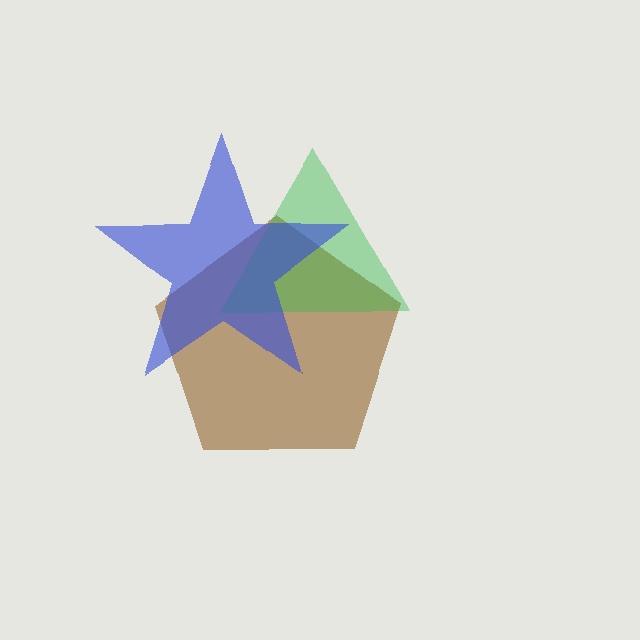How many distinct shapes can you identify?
There are 3 distinct shapes: a brown pentagon, a green triangle, a blue star.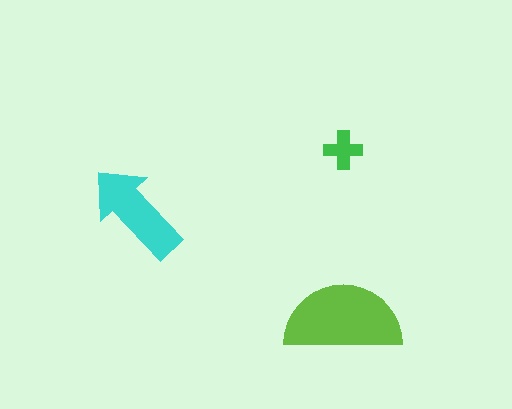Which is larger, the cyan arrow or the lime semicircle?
The lime semicircle.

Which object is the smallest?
The green cross.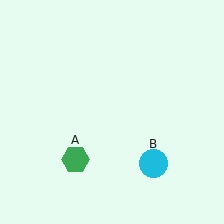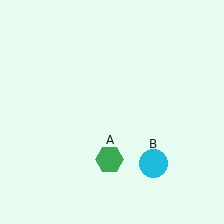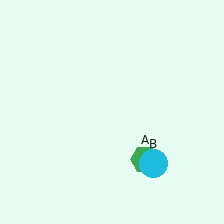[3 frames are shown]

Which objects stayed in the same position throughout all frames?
Cyan circle (object B) remained stationary.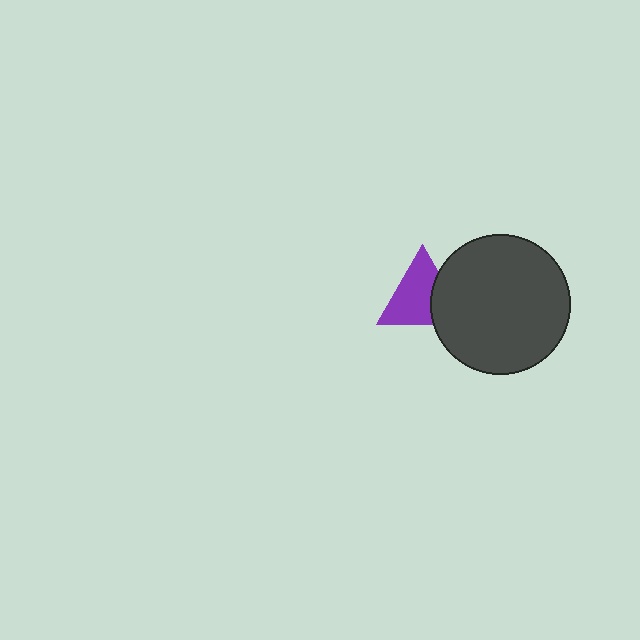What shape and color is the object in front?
The object in front is a dark gray circle.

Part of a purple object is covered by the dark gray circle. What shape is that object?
It is a triangle.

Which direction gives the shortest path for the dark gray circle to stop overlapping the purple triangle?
Moving right gives the shortest separation.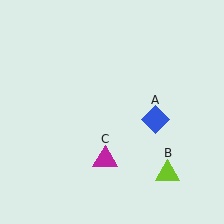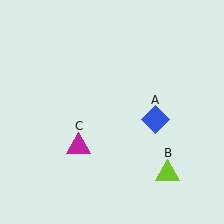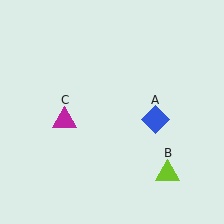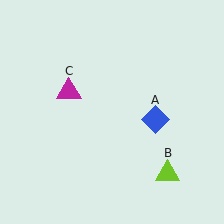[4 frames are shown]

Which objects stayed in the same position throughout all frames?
Blue diamond (object A) and lime triangle (object B) remained stationary.